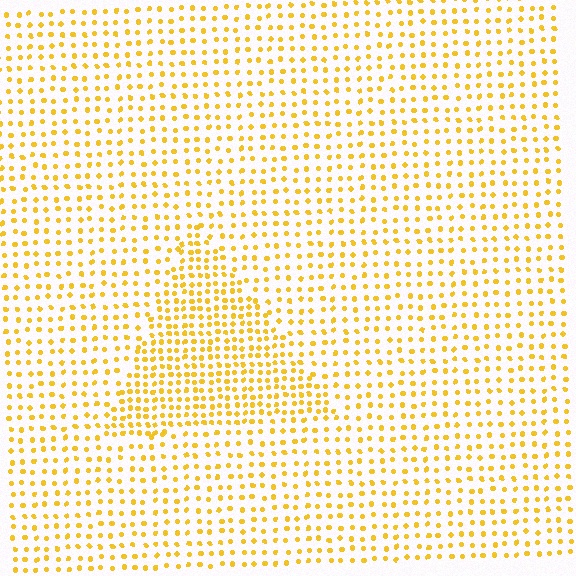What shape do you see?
I see a triangle.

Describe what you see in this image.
The image contains small yellow elements arranged at two different densities. A triangle-shaped region is visible where the elements are more densely packed than the surrounding area.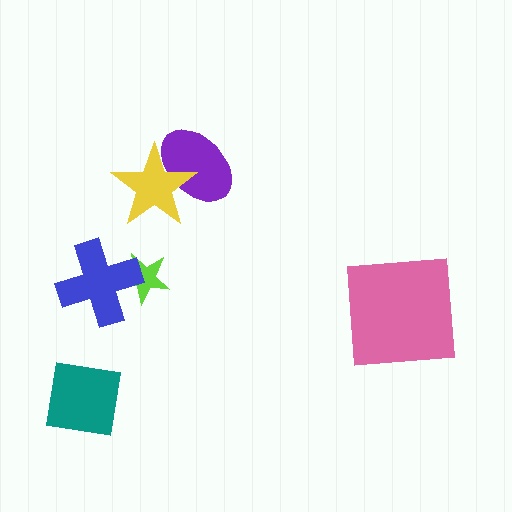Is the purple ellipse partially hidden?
Yes, it is partially covered by another shape.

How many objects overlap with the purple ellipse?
1 object overlaps with the purple ellipse.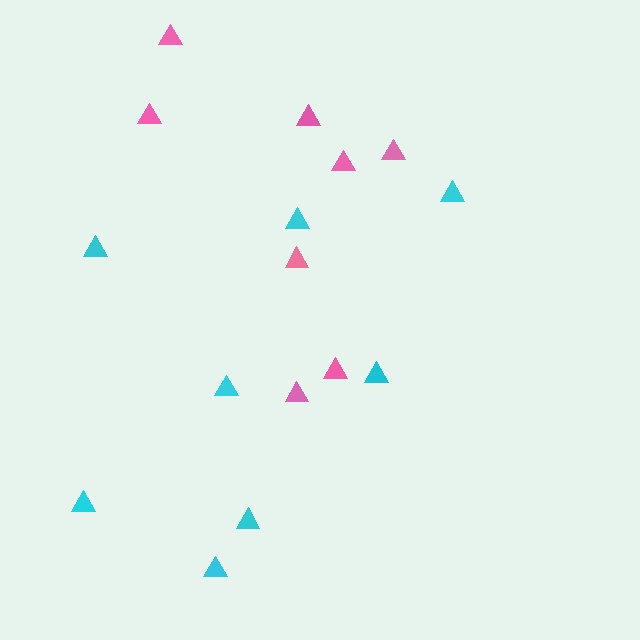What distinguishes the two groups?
There are 2 groups: one group of cyan triangles (8) and one group of pink triangles (8).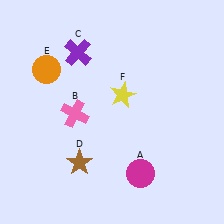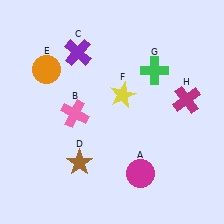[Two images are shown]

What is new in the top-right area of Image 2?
A magenta cross (H) was added in the top-right area of Image 2.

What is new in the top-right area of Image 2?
A green cross (G) was added in the top-right area of Image 2.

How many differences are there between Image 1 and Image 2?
There are 2 differences between the two images.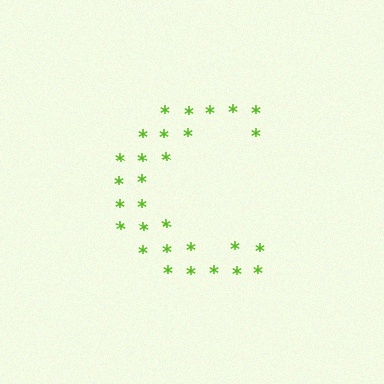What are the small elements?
The small elements are asterisks.